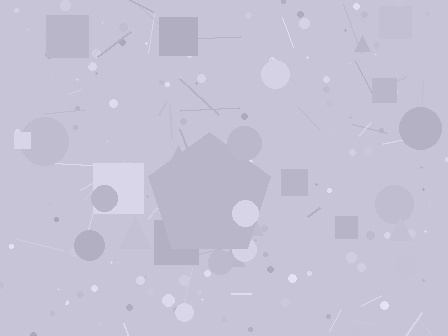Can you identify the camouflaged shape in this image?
The camouflaged shape is a pentagon.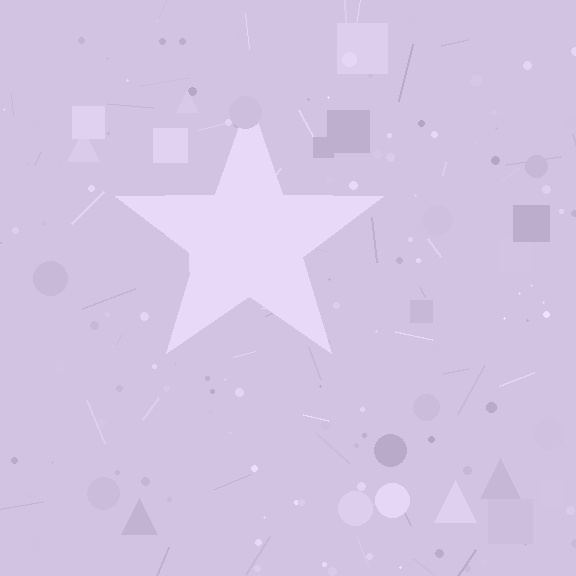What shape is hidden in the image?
A star is hidden in the image.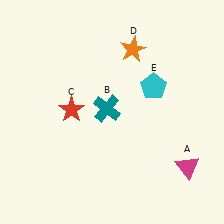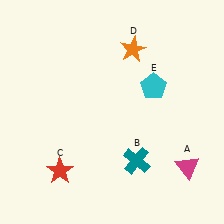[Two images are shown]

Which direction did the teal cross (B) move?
The teal cross (B) moved down.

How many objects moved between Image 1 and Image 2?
2 objects moved between the two images.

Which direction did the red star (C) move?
The red star (C) moved down.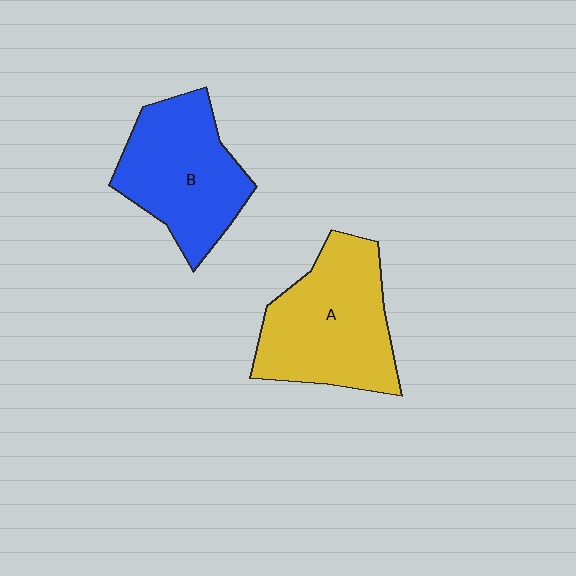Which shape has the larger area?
Shape A (yellow).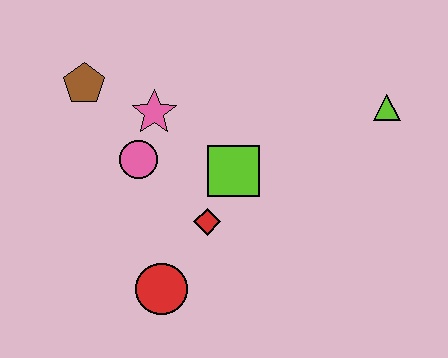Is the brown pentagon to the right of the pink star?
No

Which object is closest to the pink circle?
The pink star is closest to the pink circle.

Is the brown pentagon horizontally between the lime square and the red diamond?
No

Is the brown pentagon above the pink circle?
Yes